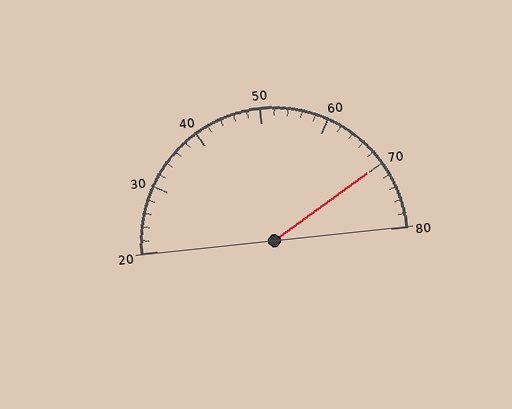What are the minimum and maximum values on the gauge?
The gauge ranges from 20 to 80.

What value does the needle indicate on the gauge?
The needle indicates approximately 70.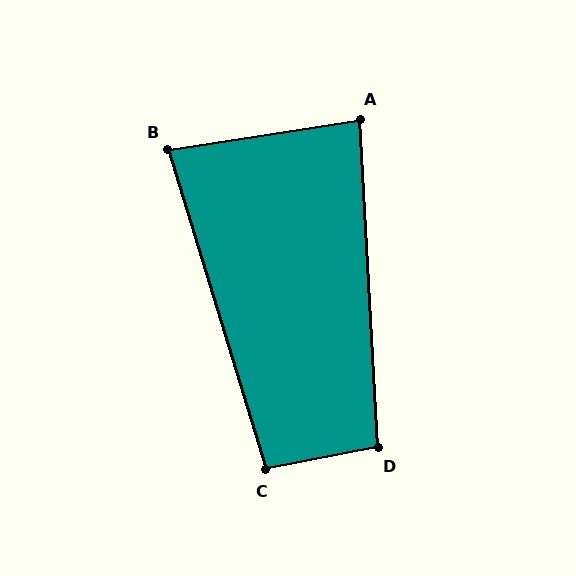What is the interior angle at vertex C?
Approximately 96 degrees (obtuse).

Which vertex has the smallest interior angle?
B, at approximately 82 degrees.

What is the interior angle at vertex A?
Approximately 84 degrees (acute).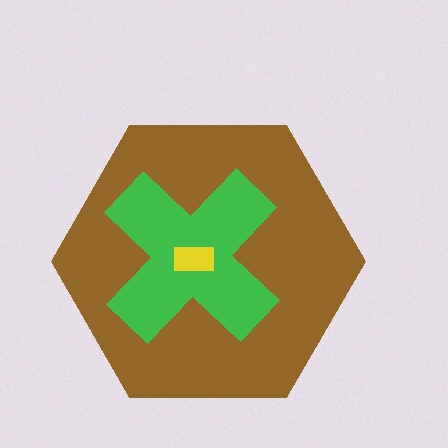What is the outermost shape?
The brown hexagon.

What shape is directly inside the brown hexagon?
The green cross.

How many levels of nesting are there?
3.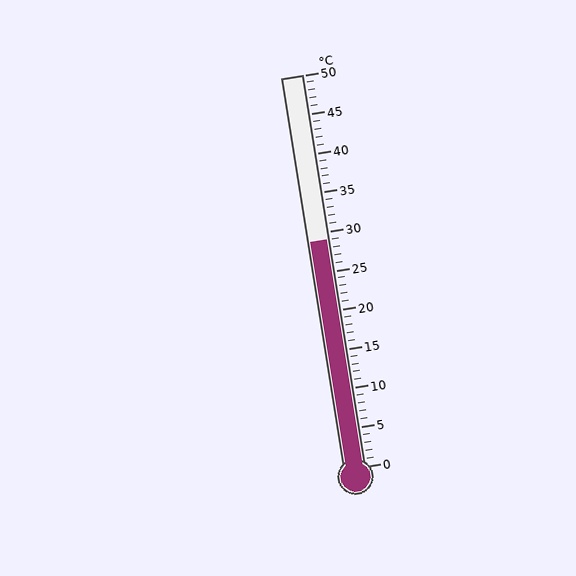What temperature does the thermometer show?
The thermometer shows approximately 29°C.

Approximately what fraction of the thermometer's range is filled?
The thermometer is filled to approximately 60% of its range.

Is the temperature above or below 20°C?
The temperature is above 20°C.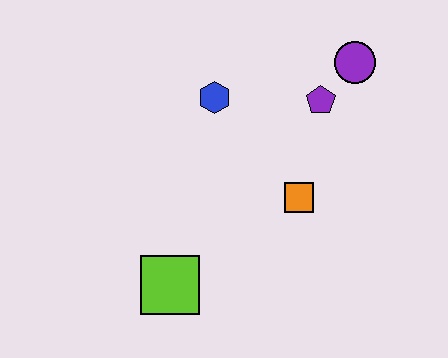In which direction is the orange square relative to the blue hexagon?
The orange square is below the blue hexagon.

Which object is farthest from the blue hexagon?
The lime square is farthest from the blue hexagon.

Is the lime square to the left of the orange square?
Yes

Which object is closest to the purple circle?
The purple pentagon is closest to the purple circle.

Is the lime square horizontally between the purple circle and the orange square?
No